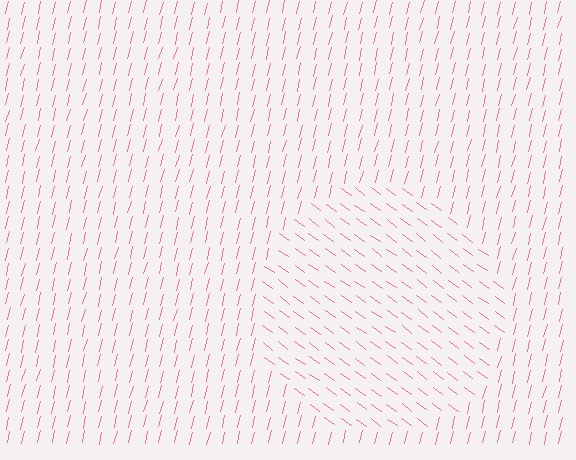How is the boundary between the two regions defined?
The boundary is defined purely by a change in line orientation (approximately 68 degrees difference). All lines are the same color and thickness.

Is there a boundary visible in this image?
Yes, there is a texture boundary formed by a change in line orientation.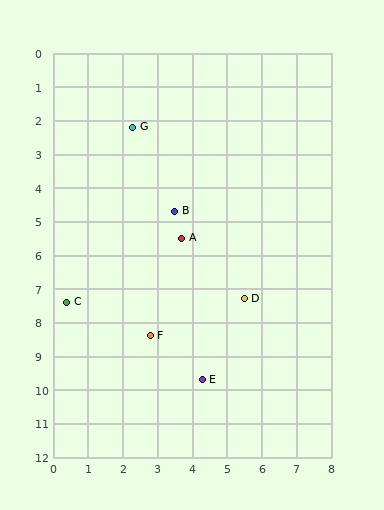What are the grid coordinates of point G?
Point G is at approximately (2.3, 2.2).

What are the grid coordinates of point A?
Point A is at approximately (3.7, 5.5).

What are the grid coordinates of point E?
Point E is at approximately (4.3, 9.7).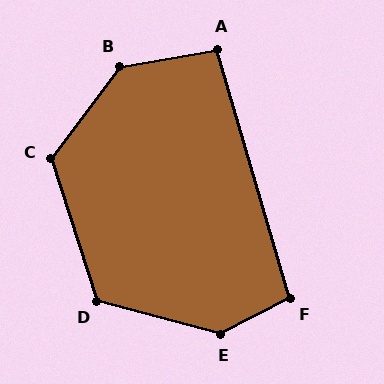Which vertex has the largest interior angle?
E, at approximately 138 degrees.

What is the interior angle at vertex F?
Approximately 101 degrees (obtuse).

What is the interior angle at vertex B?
Approximately 137 degrees (obtuse).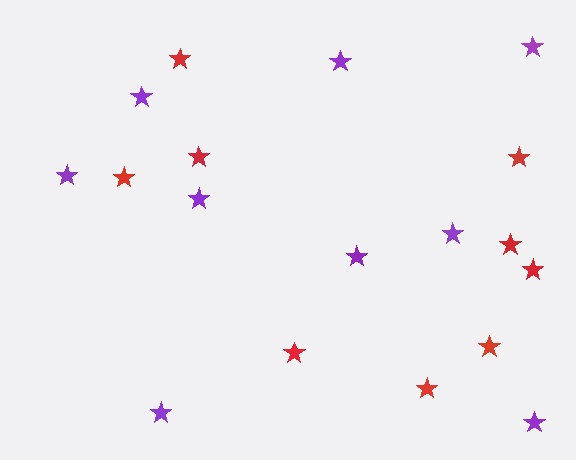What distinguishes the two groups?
There are 2 groups: one group of red stars (9) and one group of purple stars (9).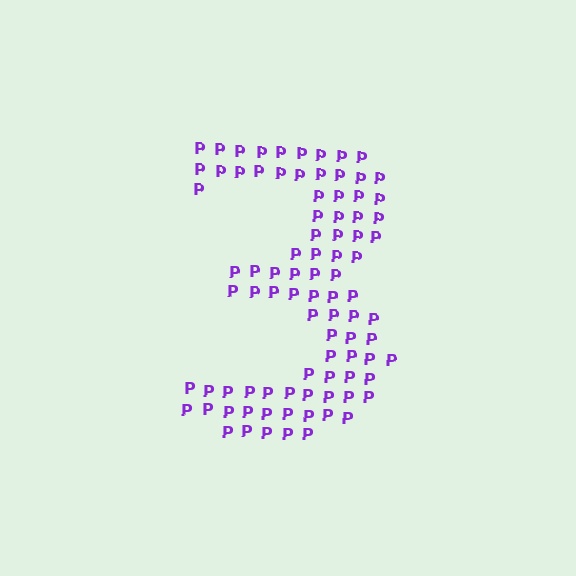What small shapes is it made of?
It is made of small letter P's.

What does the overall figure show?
The overall figure shows the digit 3.